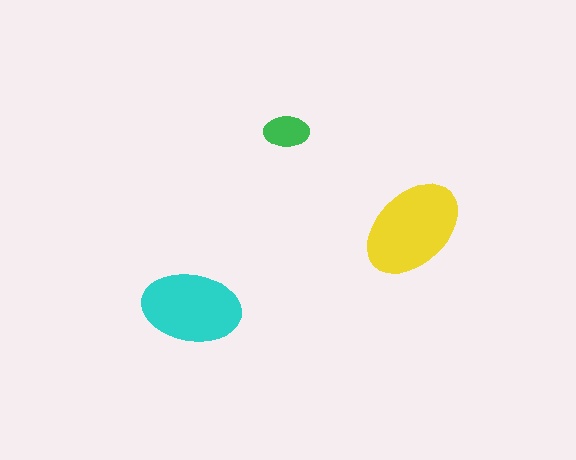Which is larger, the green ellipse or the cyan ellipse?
The cyan one.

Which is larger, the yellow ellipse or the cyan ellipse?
The yellow one.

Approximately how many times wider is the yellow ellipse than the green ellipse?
About 2.5 times wider.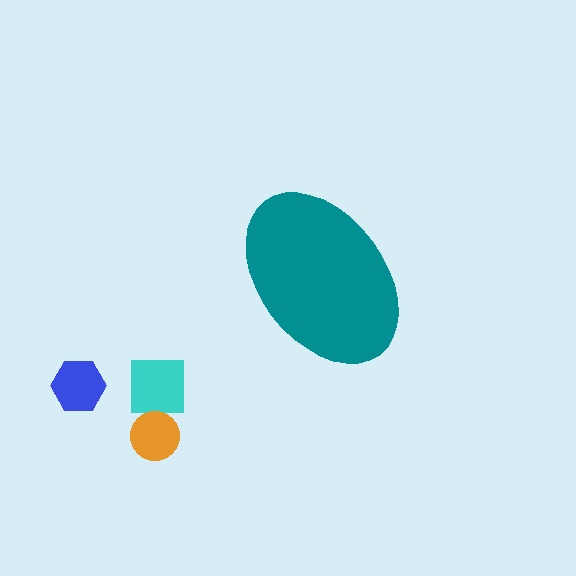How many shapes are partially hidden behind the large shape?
0 shapes are partially hidden.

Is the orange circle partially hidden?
No, the orange circle is fully visible.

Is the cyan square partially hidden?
No, the cyan square is fully visible.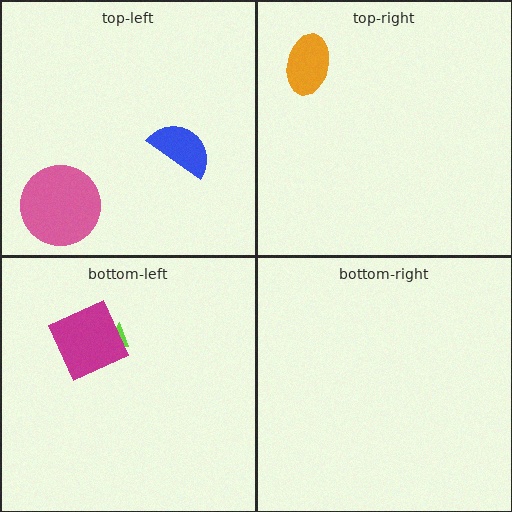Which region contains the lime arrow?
The bottom-left region.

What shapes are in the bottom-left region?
The lime arrow, the magenta diamond.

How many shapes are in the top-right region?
1.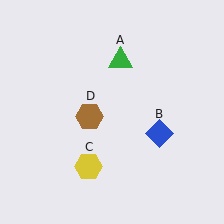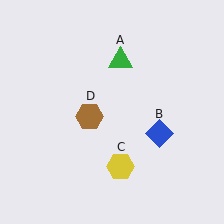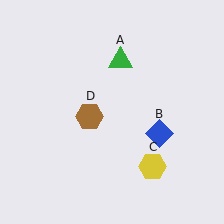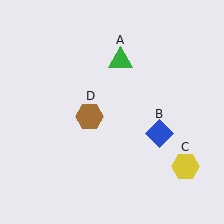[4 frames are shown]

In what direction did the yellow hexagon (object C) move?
The yellow hexagon (object C) moved right.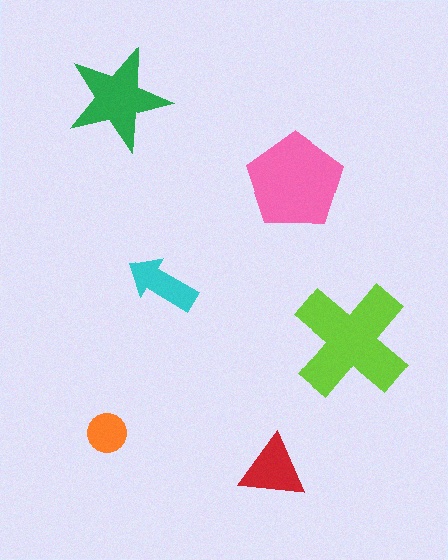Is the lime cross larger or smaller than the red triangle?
Larger.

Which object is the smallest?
The orange circle.